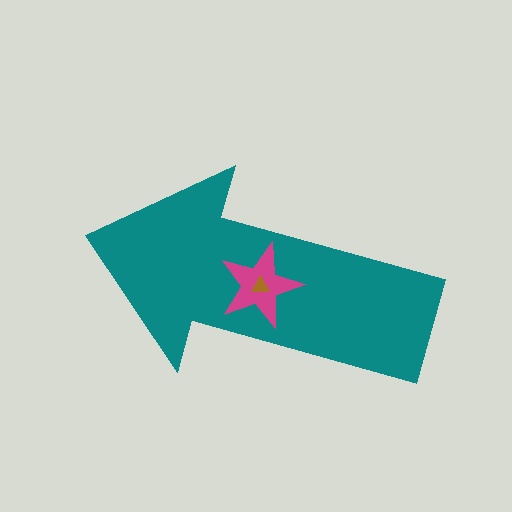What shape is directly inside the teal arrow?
The magenta star.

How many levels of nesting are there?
3.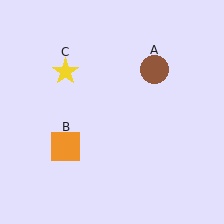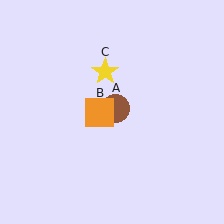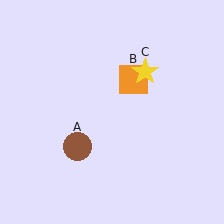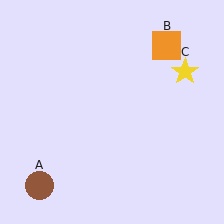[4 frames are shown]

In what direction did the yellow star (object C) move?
The yellow star (object C) moved right.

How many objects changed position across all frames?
3 objects changed position: brown circle (object A), orange square (object B), yellow star (object C).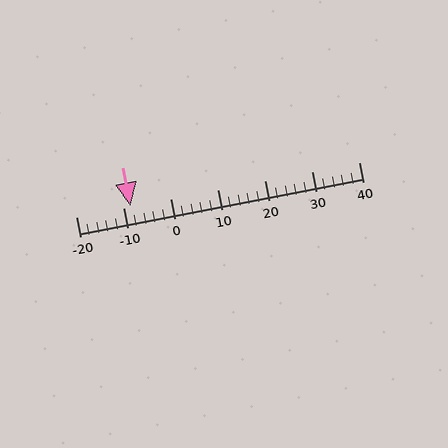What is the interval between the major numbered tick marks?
The major tick marks are spaced 10 units apart.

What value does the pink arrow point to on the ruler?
The pink arrow points to approximately -8.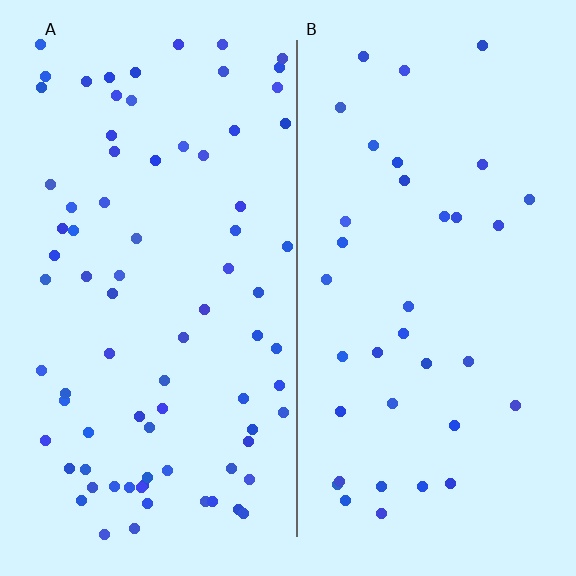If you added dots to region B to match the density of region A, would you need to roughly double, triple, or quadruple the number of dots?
Approximately double.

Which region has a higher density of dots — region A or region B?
A (the left).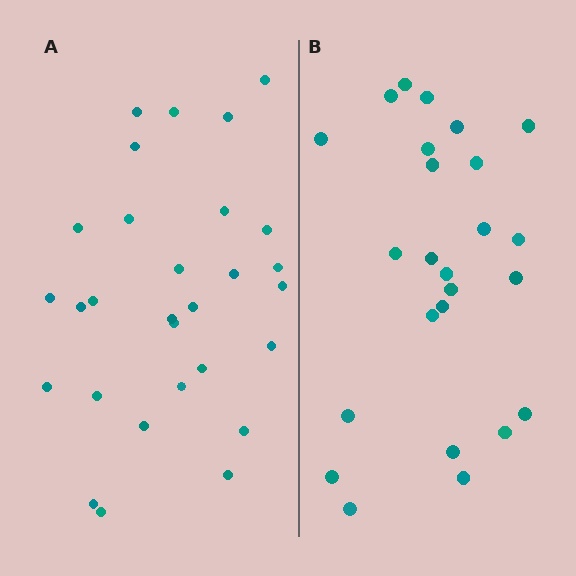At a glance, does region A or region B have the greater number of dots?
Region A (the left region) has more dots.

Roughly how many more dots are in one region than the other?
Region A has about 4 more dots than region B.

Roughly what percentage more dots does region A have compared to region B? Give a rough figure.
About 15% more.